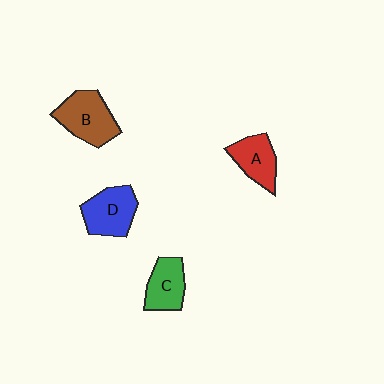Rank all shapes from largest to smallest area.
From largest to smallest: B (brown), D (blue), C (green), A (red).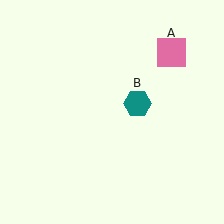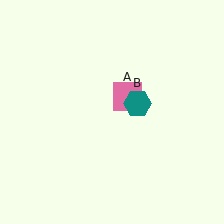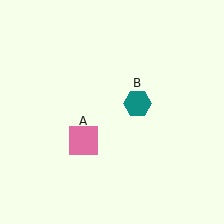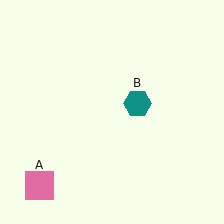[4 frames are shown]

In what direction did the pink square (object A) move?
The pink square (object A) moved down and to the left.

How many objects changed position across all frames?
1 object changed position: pink square (object A).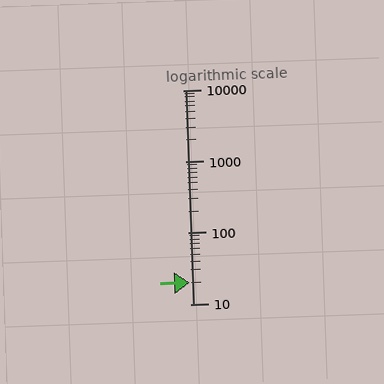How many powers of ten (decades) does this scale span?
The scale spans 3 decades, from 10 to 10000.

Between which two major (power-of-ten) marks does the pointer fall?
The pointer is between 10 and 100.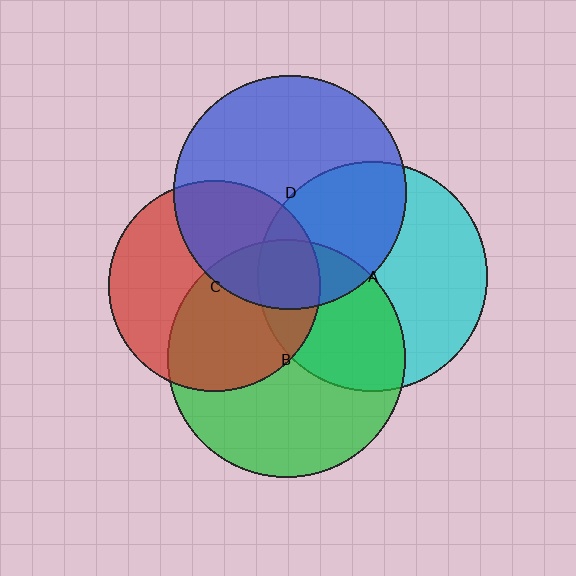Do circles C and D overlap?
Yes.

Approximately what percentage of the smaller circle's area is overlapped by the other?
Approximately 40%.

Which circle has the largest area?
Circle B (green).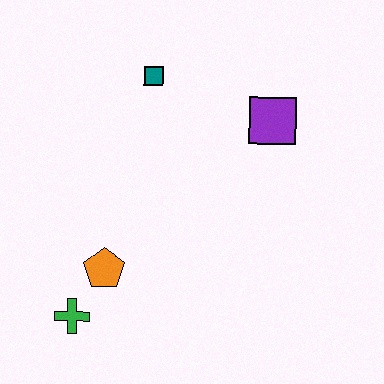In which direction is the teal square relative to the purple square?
The teal square is to the left of the purple square.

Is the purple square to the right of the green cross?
Yes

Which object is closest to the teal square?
The purple square is closest to the teal square.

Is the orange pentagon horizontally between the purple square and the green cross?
Yes